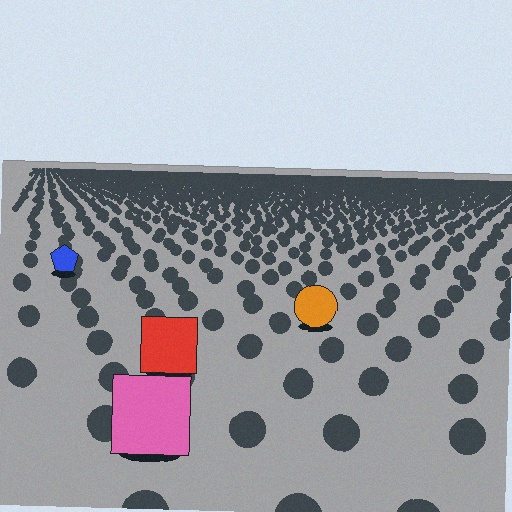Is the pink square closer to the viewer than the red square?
Yes. The pink square is closer — you can tell from the texture gradient: the ground texture is coarser near it.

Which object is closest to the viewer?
The pink square is closest. The texture marks near it are larger and more spread out.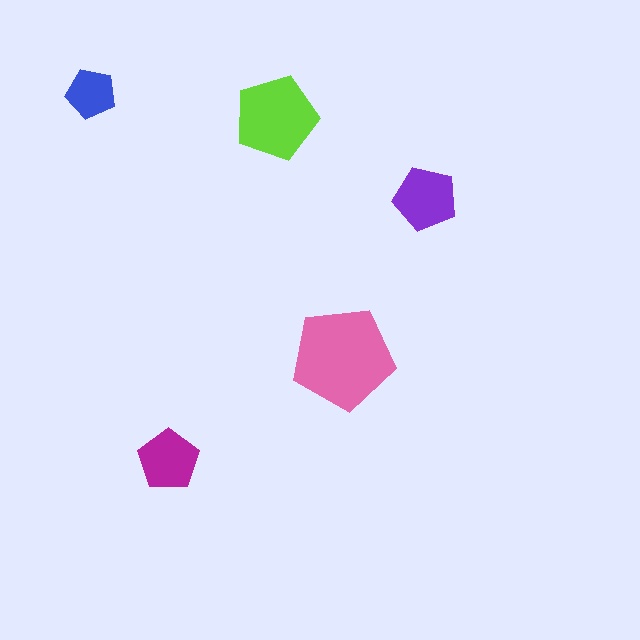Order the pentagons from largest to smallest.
the pink one, the lime one, the purple one, the magenta one, the blue one.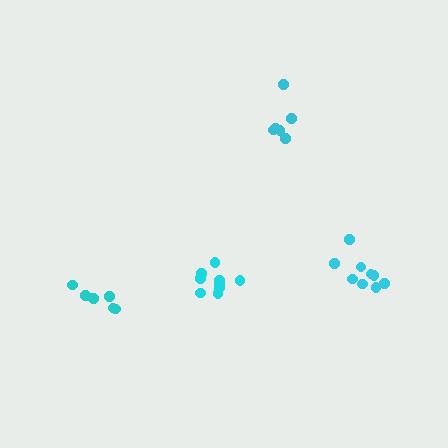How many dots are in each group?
Group 1: 9 dots, Group 2: 6 dots, Group 3: 9 dots, Group 4: 6 dots (30 total).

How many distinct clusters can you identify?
There are 4 distinct clusters.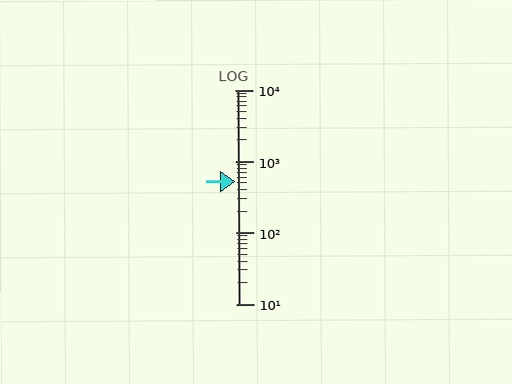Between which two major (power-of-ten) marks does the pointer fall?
The pointer is between 100 and 1000.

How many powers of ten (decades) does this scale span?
The scale spans 3 decades, from 10 to 10000.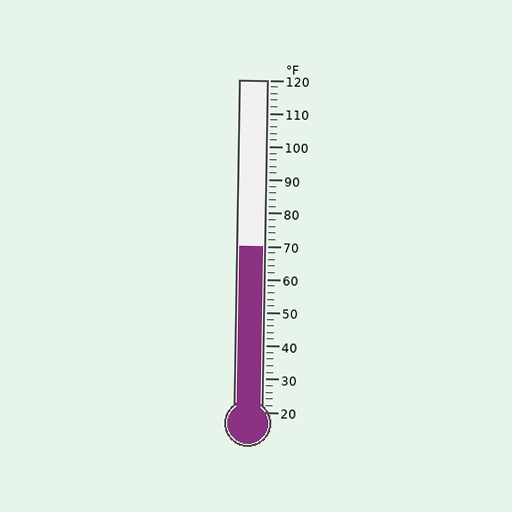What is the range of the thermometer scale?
The thermometer scale ranges from 20°F to 120°F.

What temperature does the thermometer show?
The thermometer shows approximately 70°F.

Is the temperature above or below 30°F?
The temperature is above 30°F.